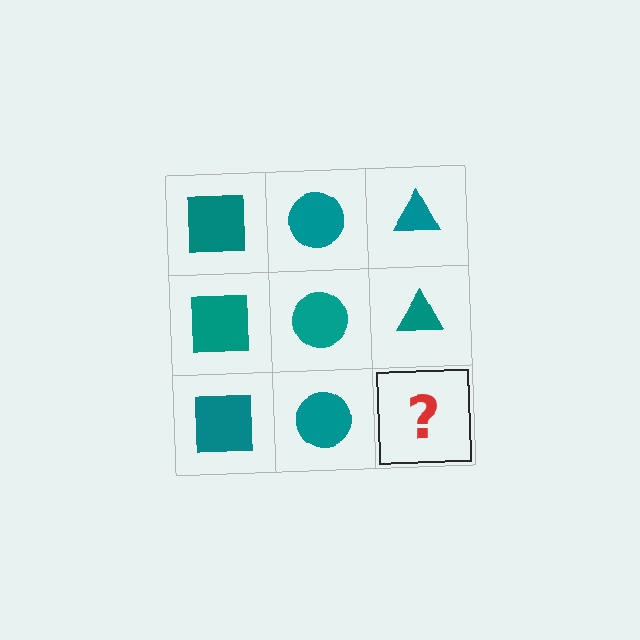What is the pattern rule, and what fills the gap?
The rule is that each column has a consistent shape. The gap should be filled with a teal triangle.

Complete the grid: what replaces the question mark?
The question mark should be replaced with a teal triangle.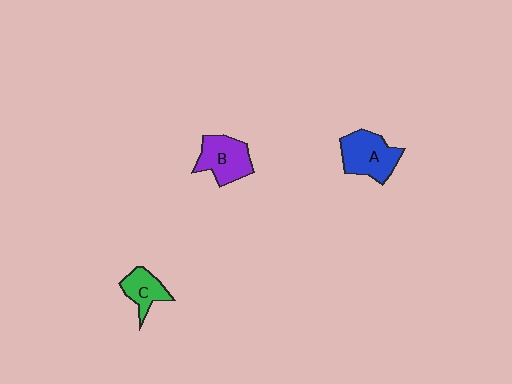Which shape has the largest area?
Shape A (blue).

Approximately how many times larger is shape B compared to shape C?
Approximately 1.4 times.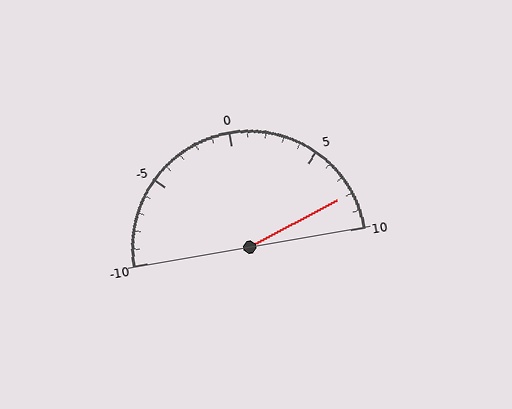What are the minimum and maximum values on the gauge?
The gauge ranges from -10 to 10.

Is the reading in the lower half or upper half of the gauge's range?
The reading is in the upper half of the range (-10 to 10).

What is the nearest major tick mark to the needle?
The nearest major tick mark is 10.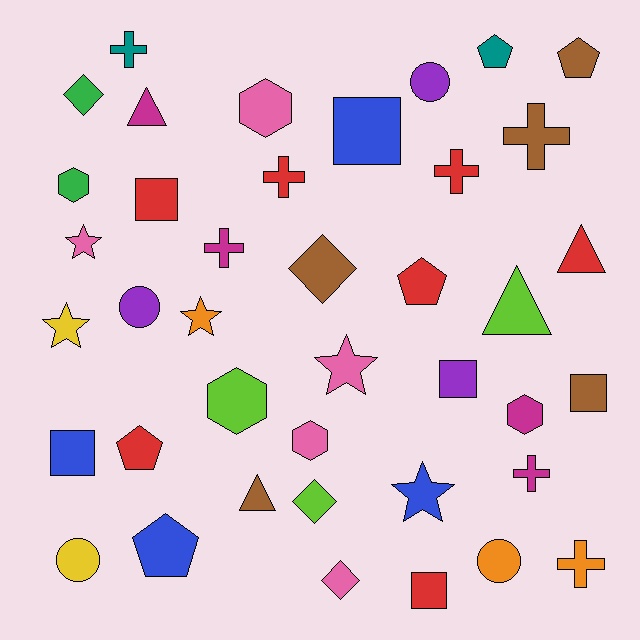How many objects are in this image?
There are 40 objects.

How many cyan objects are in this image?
There are no cyan objects.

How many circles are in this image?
There are 4 circles.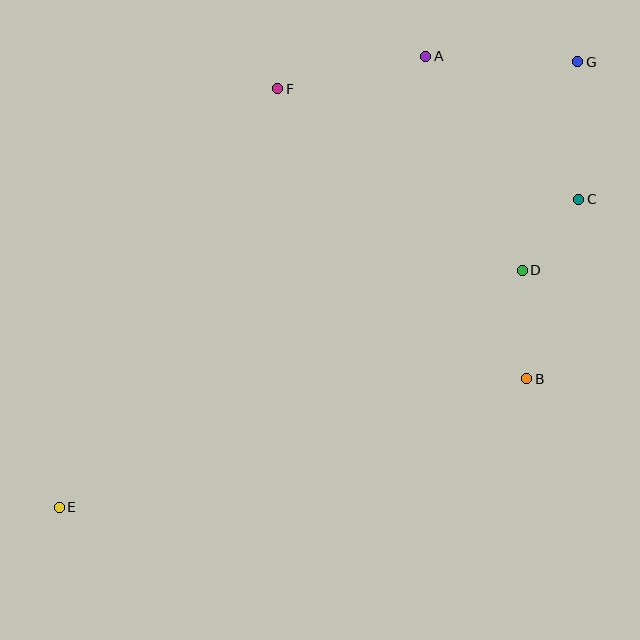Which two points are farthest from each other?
Points E and G are farthest from each other.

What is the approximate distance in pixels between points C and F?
The distance between C and F is approximately 321 pixels.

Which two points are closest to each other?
Points C and D are closest to each other.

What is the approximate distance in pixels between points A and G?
The distance between A and G is approximately 153 pixels.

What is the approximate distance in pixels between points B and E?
The distance between B and E is approximately 485 pixels.